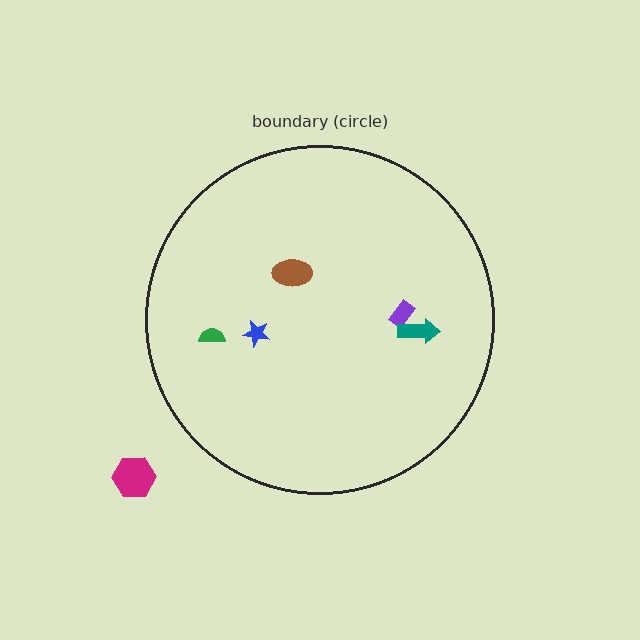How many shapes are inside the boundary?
5 inside, 1 outside.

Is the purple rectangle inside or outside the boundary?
Inside.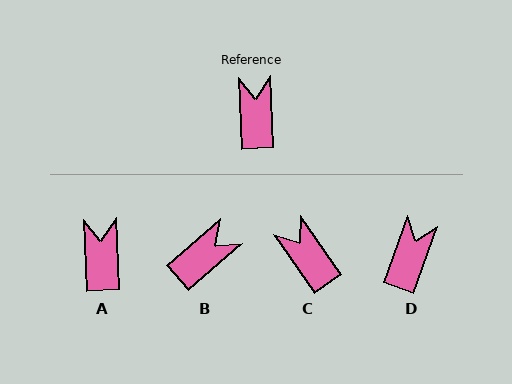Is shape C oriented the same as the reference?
No, it is off by about 32 degrees.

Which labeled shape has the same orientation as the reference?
A.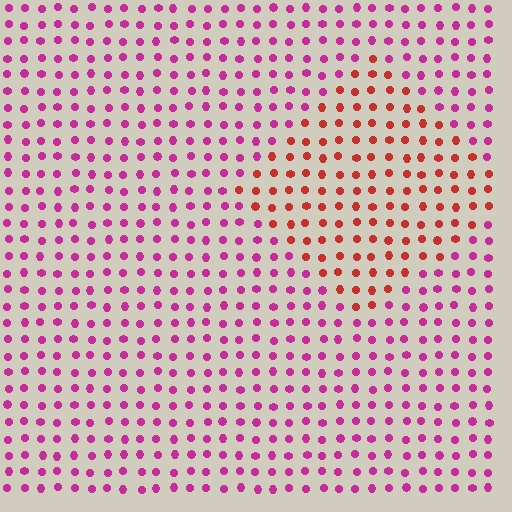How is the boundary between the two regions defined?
The boundary is defined purely by a slight shift in hue (about 45 degrees). Spacing, size, and orientation are identical on both sides.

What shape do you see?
I see a diamond.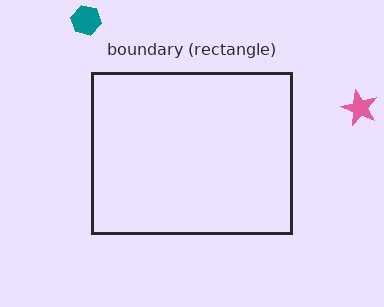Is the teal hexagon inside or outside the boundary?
Outside.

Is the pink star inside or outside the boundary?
Outside.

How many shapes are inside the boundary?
0 inside, 2 outside.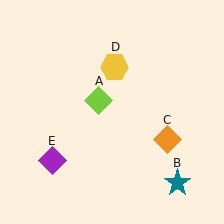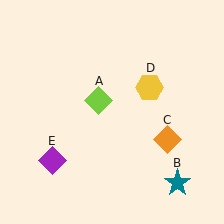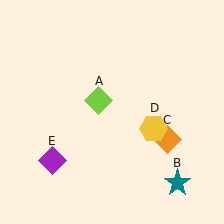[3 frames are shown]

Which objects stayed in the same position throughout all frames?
Lime diamond (object A) and teal star (object B) and orange diamond (object C) and purple diamond (object E) remained stationary.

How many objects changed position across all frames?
1 object changed position: yellow hexagon (object D).